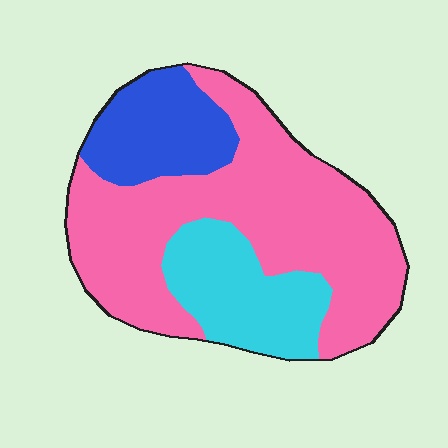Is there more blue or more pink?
Pink.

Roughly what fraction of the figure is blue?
Blue takes up about one sixth (1/6) of the figure.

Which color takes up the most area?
Pink, at roughly 60%.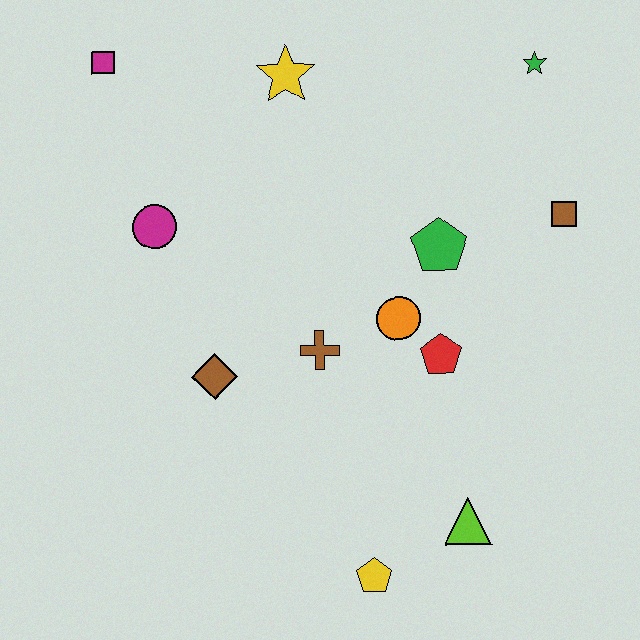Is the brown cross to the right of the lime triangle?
No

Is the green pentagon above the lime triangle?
Yes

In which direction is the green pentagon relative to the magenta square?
The green pentagon is to the right of the magenta square.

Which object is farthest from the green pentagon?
The magenta square is farthest from the green pentagon.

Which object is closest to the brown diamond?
The brown cross is closest to the brown diamond.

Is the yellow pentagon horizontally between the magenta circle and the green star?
Yes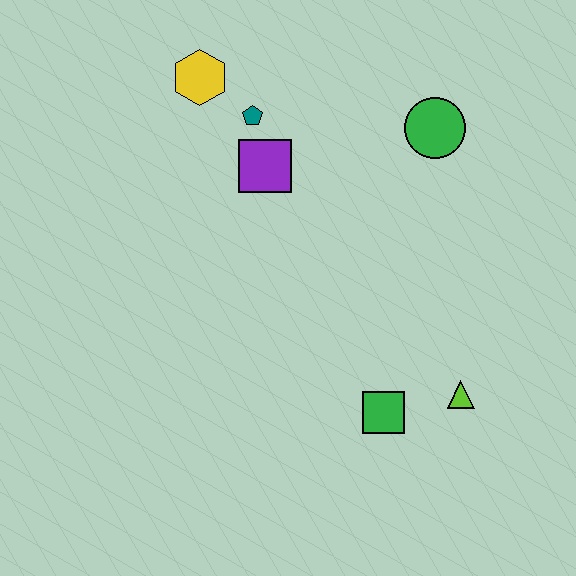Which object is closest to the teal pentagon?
The purple square is closest to the teal pentagon.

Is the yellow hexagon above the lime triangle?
Yes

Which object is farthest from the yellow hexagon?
The lime triangle is farthest from the yellow hexagon.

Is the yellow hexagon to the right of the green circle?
No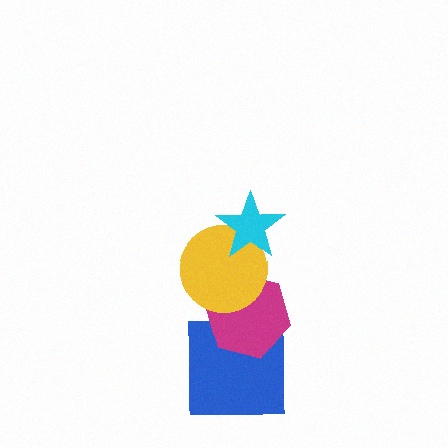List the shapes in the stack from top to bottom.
From top to bottom: the cyan star, the yellow circle, the magenta hexagon, the blue square.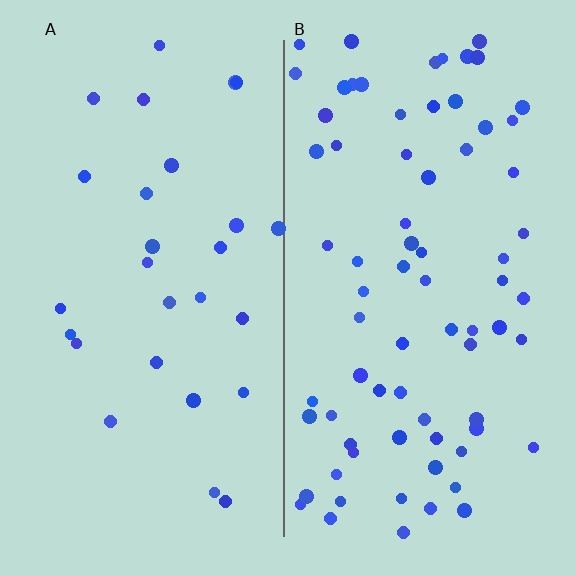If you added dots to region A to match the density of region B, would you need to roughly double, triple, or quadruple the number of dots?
Approximately triple.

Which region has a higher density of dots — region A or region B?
B (the right).